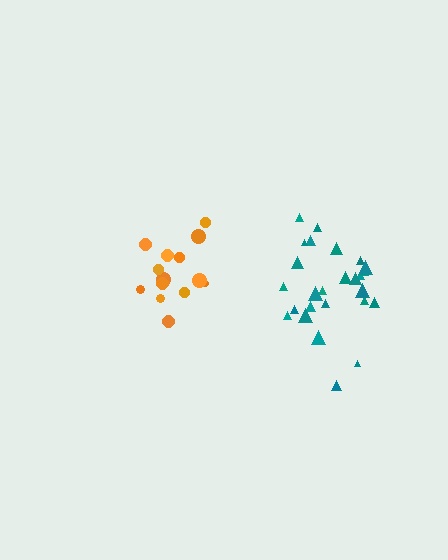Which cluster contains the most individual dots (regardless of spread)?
Teal (26).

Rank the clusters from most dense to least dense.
orange, teal.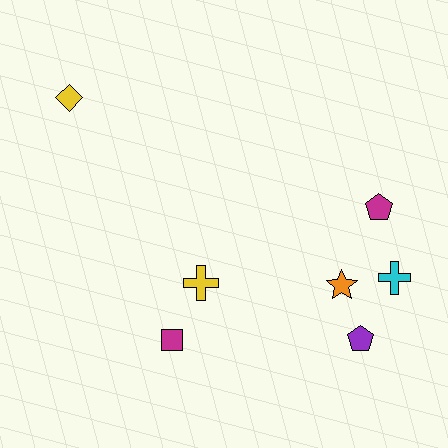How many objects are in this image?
There are 7 objects.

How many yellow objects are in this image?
There are 2 yellow objects.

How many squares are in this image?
There is 1 square.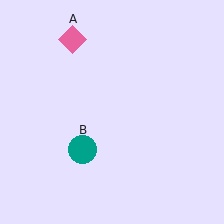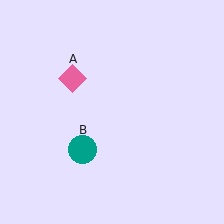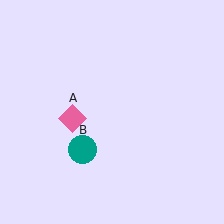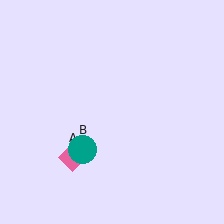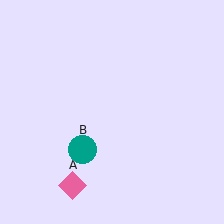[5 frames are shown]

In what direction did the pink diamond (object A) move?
The pink diamond (object A) moved down.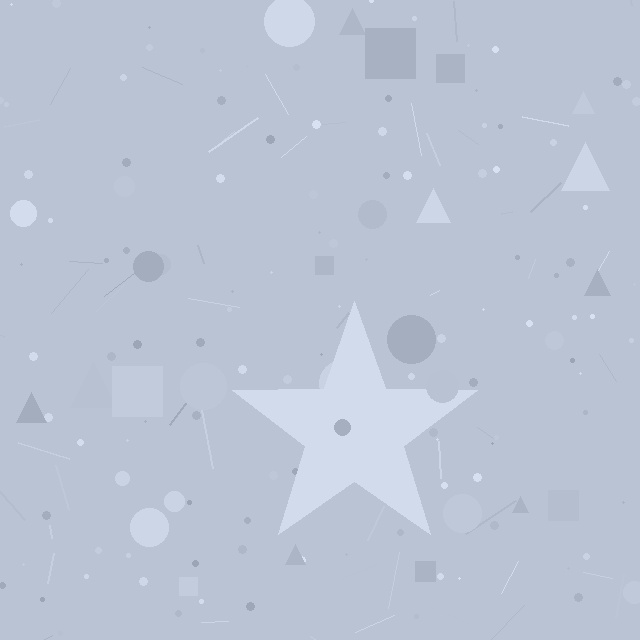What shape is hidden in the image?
A star is hidden in the image.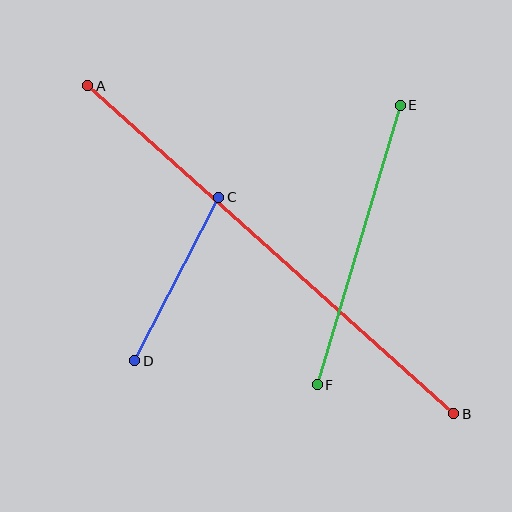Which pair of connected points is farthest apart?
Points A and B are farthest apart.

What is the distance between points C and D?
The distance is approximately 184 pixels.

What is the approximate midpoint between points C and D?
The midpoint is at approximately (177, 279) pixels.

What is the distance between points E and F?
The distance is approximately 292 pixels.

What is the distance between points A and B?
The distance is approximately 491 pixels.